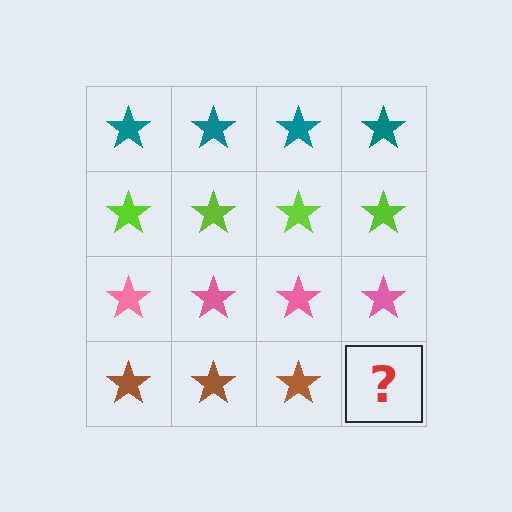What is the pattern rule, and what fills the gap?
The rule is that each row has a consistent color. The gap should be filled with a brown star.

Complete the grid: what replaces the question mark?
The question mark should be replaced with a brown star.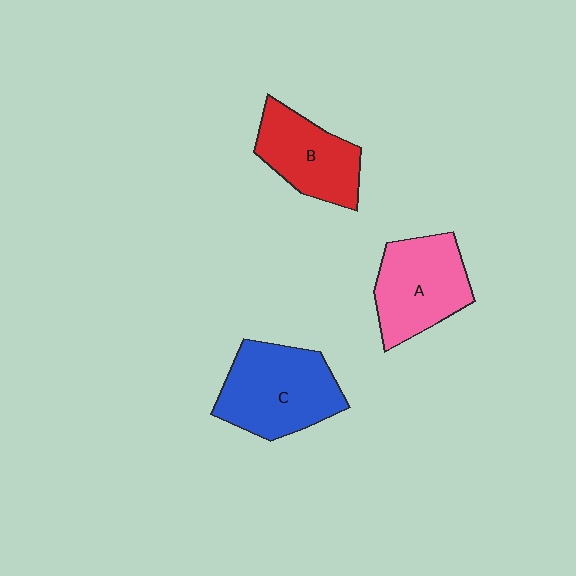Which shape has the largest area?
Shape C (blue).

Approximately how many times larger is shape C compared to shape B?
Approximately 1.3 times.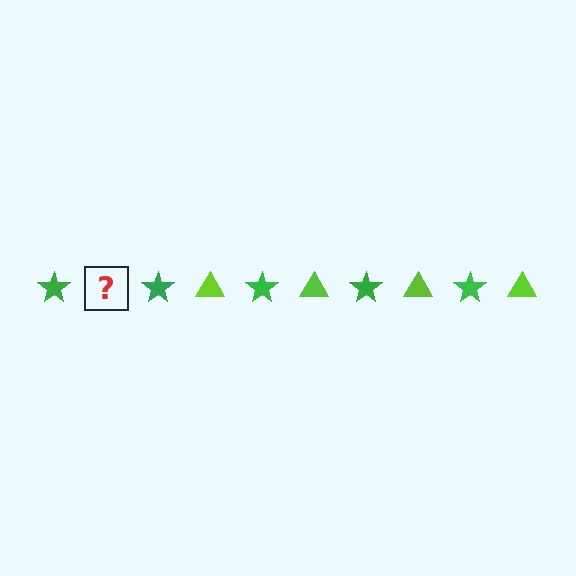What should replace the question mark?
The question mark should be replaced with a lime triangle.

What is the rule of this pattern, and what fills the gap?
The rule is that the pattern alternates between green star and lime triangle. The gap should be filled with a lime triangle.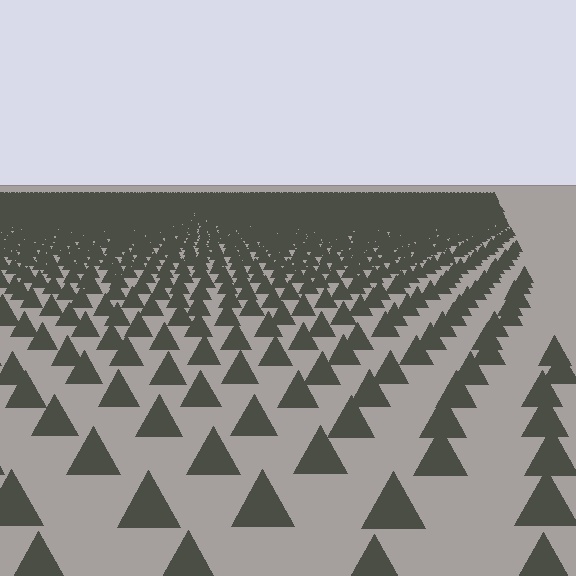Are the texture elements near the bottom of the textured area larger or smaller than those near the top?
Larger. Near the bottom, elements are closer to the viewer and appear at a bigger on-screen size.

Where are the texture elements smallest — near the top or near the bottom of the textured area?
Near the top.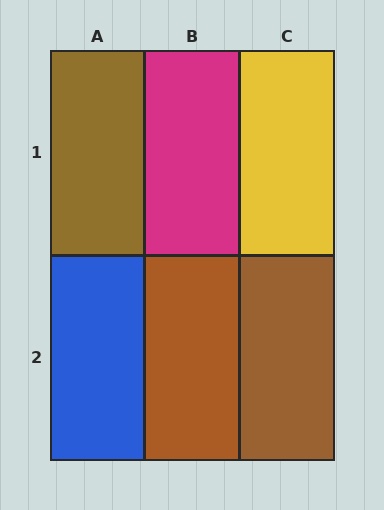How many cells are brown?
3 cells are brown.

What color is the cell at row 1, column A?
Brown.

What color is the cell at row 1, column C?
Yellow.